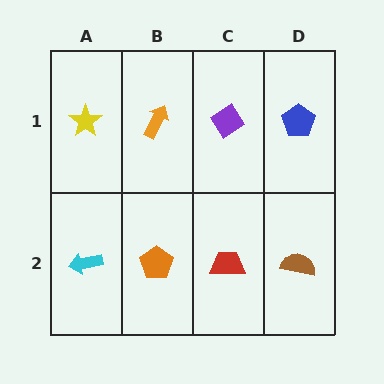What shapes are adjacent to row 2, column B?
An orange arrow (row 1, column B), a cyan arrow (row 2, column A), a red trapezoid (row 2, column C).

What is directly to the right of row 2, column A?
An orange pentagon.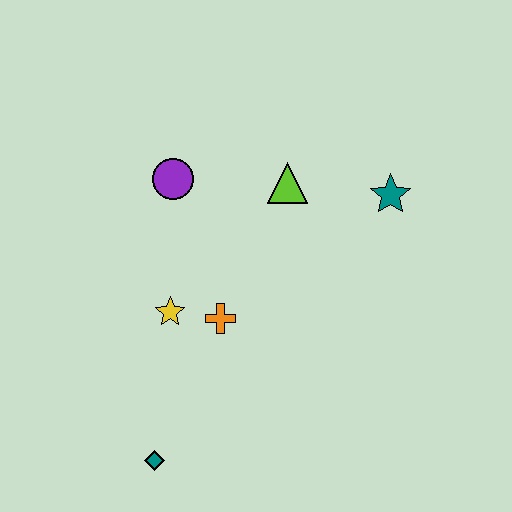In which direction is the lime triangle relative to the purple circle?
The lime triangle is to the right of the purple circle.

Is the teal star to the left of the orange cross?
No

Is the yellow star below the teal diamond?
No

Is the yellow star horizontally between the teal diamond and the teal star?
Yes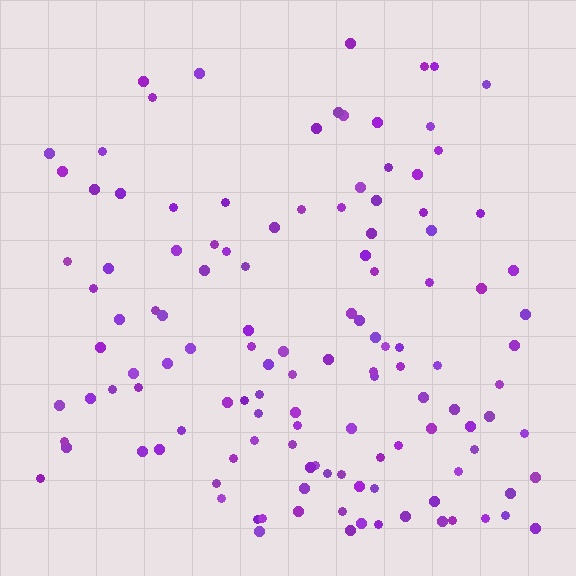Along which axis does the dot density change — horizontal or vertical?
Vertical.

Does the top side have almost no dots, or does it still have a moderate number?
Still a moderate number, just noticeably fewer than the bottom.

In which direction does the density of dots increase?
From top to bottom, with the bottom side densest.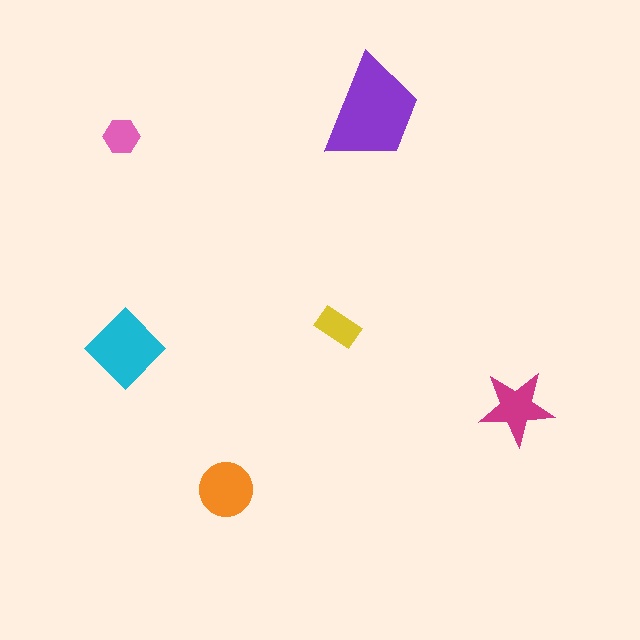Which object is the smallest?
The pink hexagon.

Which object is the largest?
The purple trapezoid.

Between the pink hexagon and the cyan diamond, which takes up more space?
The cyan diamond.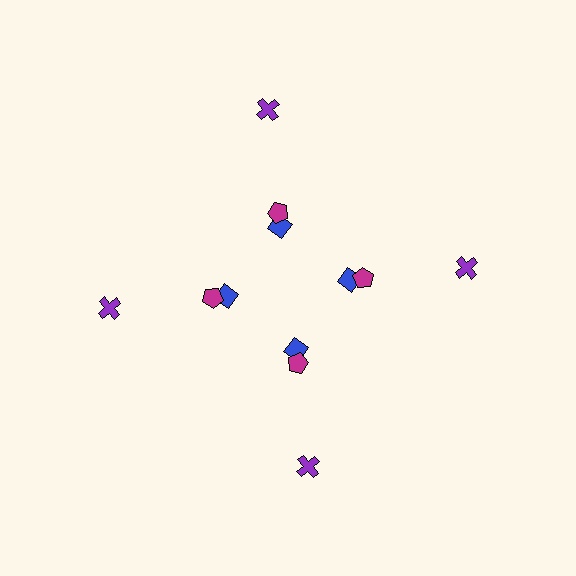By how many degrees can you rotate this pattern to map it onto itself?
The pattern maps onto itself every 90 degrees of rotation.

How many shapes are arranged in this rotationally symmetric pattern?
There are 12 shapes, arranged in 4 groups of 3.